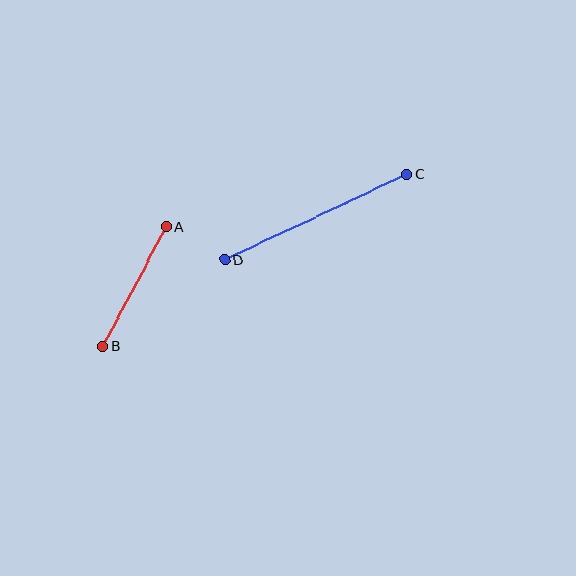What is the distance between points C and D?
The distance is approximately 201 pixels.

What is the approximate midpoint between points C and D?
The midpoint is at approximately (316, 217) pixels.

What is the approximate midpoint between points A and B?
The midpoint is at approximately (134, 287) pixels.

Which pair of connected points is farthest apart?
Points C and D are farthest apart.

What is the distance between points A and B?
The distance is approximately 136 pixels.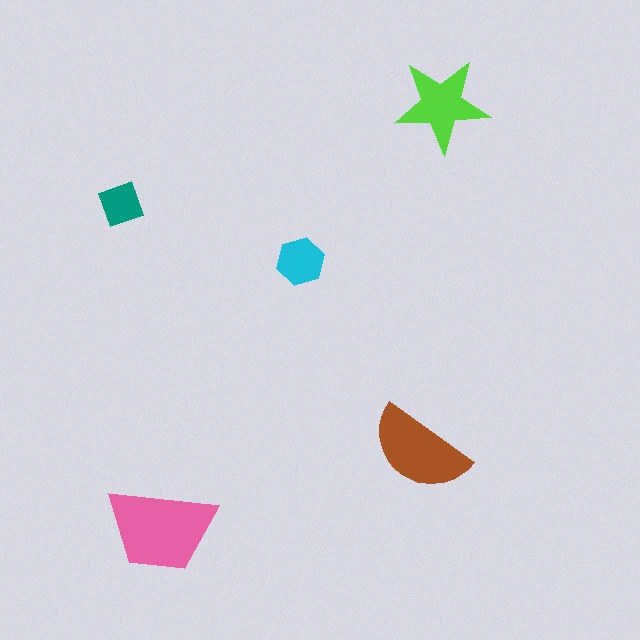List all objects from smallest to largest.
The teal diamond, the cyan hexagon, the lime star, the brown semicircle, the pink trapezoid.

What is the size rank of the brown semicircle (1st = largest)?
2nd.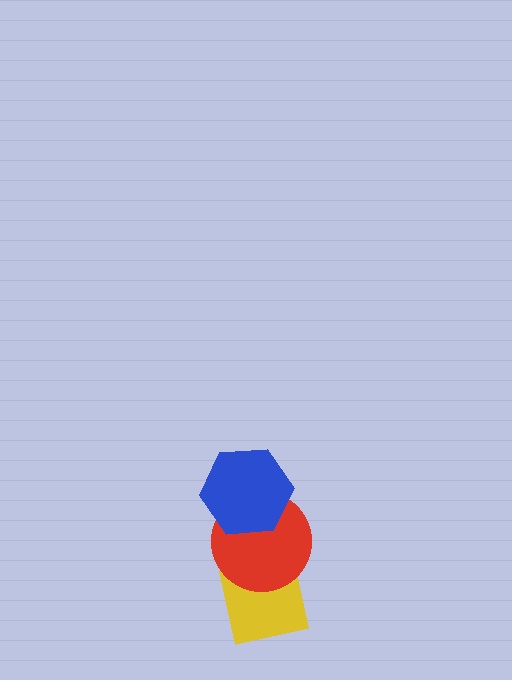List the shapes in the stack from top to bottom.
From top to bottom: the blue hexagon, the red circle, the yellow square.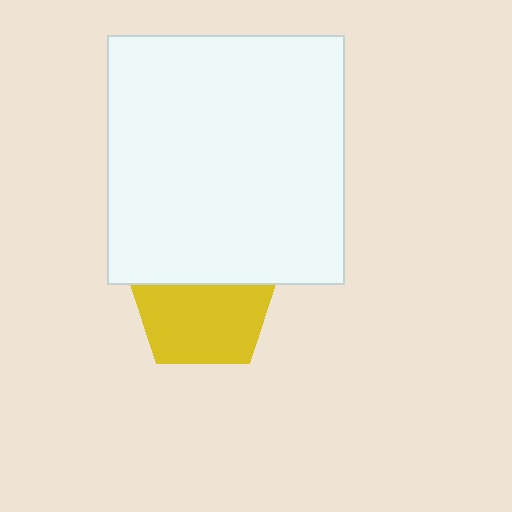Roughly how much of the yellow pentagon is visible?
About half of it is visible (roughly 62%).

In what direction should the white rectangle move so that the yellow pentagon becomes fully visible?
The white rectangle should move up. That is the shortest direction to clear the overlap and leave the yellow pentagon fully visible.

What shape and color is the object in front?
The object in front is a white rectangle.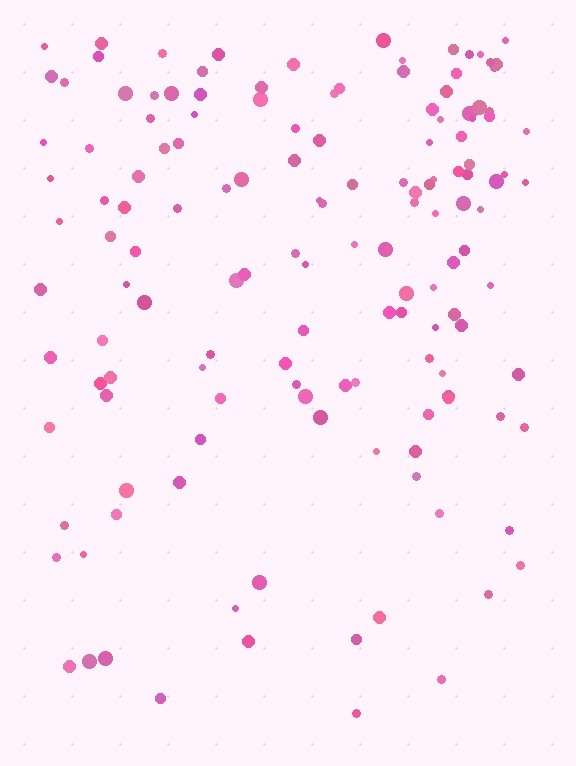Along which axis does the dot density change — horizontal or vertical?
Vertical.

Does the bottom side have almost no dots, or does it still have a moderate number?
Still a moderate number, just noticeably fewer than the top.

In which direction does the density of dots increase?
From bottom to top, with the top side densest.